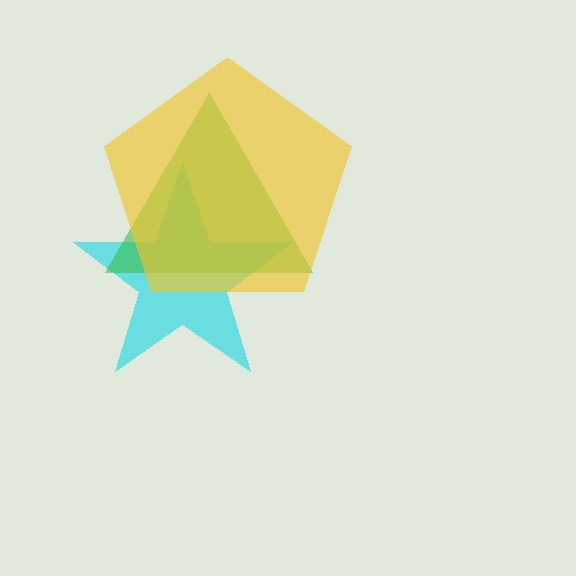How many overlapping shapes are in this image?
There are 3 overlapping shapes in the image.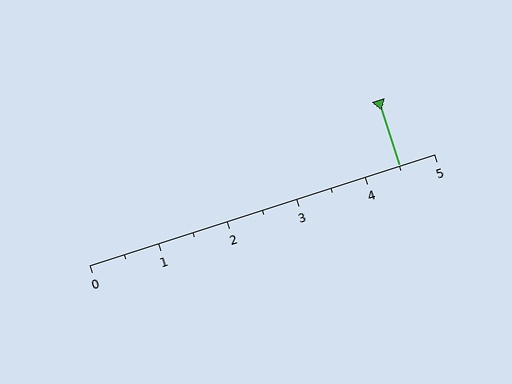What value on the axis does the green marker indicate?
The marker indicates approximately 4.5.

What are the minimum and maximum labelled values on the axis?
The axis runs from 0 to 5.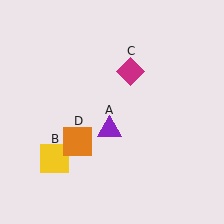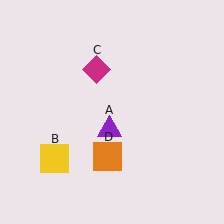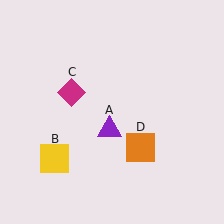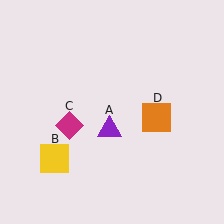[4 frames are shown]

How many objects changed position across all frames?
2 objects changed position: magenta diamond (object C), orange square (object D).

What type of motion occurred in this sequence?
The magenta diamond (object C), orange square (object D) rotated counterclockwise around the center of the scene.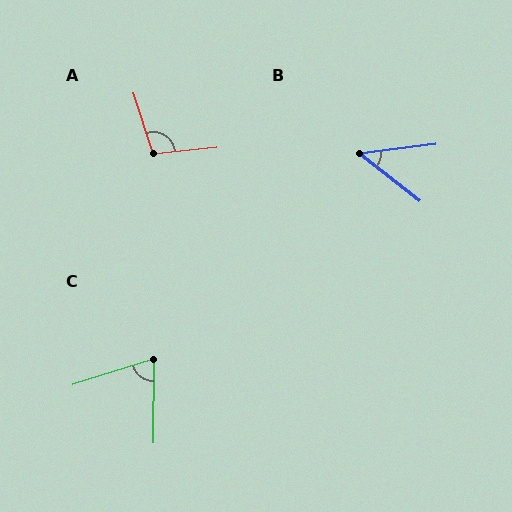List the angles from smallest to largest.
B (45°), C (72°), A (101°).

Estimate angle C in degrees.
Approximately 72 degrees.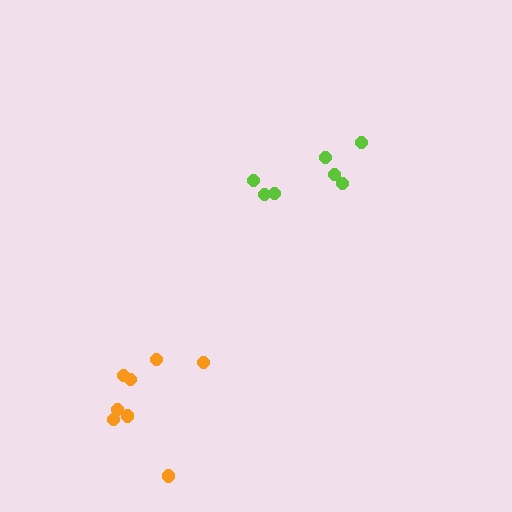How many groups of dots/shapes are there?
There are 2 groups.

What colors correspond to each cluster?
The clusters are colored: orange, lime.